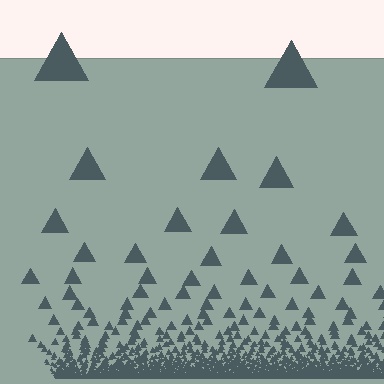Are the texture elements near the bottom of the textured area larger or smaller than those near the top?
Smaller. The gradient is inverted — elements near the bottom are smaller and denser.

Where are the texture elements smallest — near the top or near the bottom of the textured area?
Near the bottom.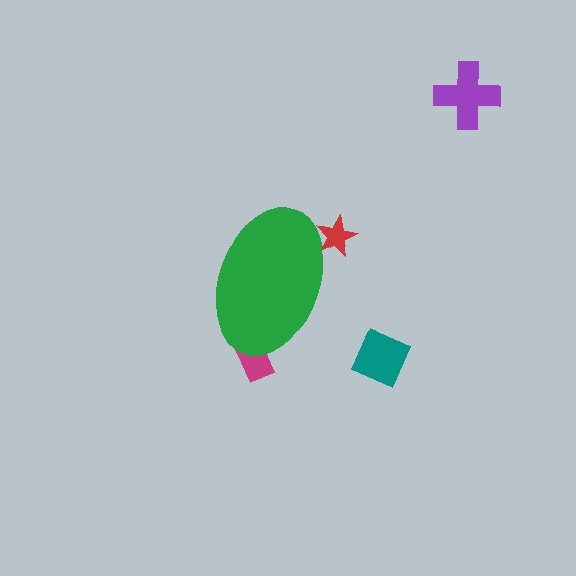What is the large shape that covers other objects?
A green ellipse.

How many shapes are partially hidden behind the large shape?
2 shapes are partially hidden.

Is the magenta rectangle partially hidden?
Yes, the magenta rectangle is partially hidden behind the green ellipse.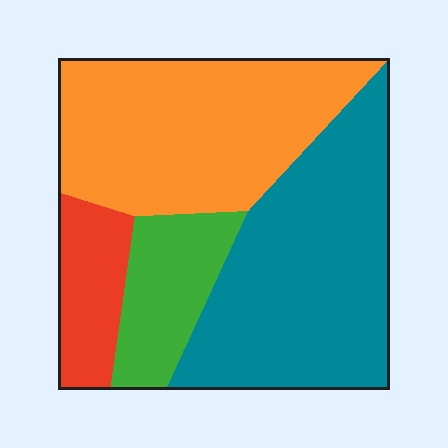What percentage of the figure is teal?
Teal covers 40% of the figure.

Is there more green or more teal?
Teal.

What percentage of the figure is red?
Red takes up about one tenth (1/10) of the figure.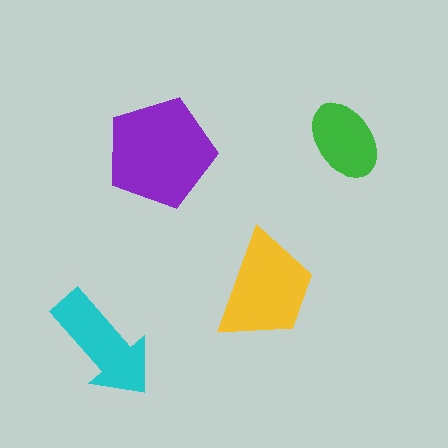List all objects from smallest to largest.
The green ellipse, the cyan arrow, the yellow trapezoid, the purple pentagon.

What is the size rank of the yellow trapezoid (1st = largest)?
2nd.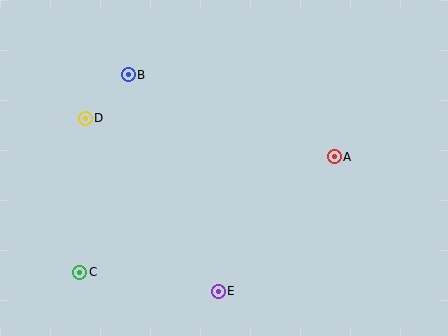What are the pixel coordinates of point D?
Point D is at (85, 118).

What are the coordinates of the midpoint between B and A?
The midpoint between B and A is at (231, 116).